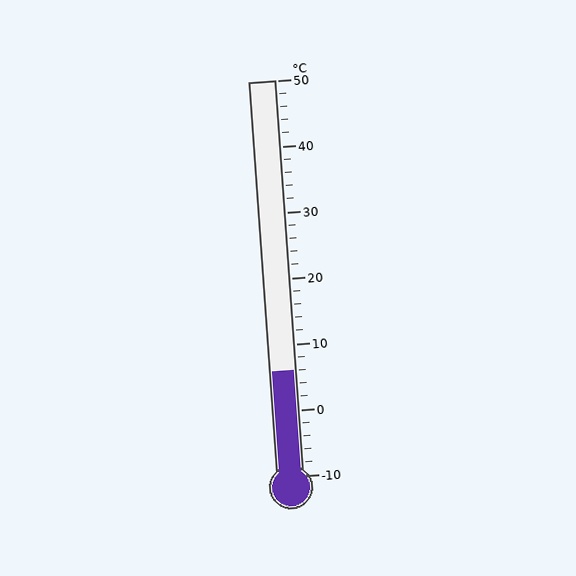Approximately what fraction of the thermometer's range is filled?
The thermometer is filled to approximately 25% of its range.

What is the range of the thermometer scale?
The thermometer scale ranges from -10°C to 50°C.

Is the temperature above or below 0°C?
The temperature is above 0°C.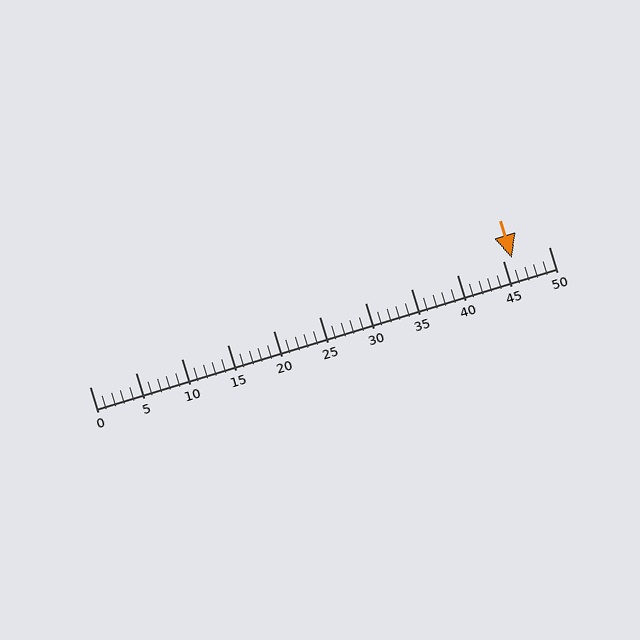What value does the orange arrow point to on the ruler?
The orange arrow points to approximately 46.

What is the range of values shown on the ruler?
The ruler shows values from 0 to 50.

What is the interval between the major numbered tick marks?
The major tick marks are spaced 5 units apart.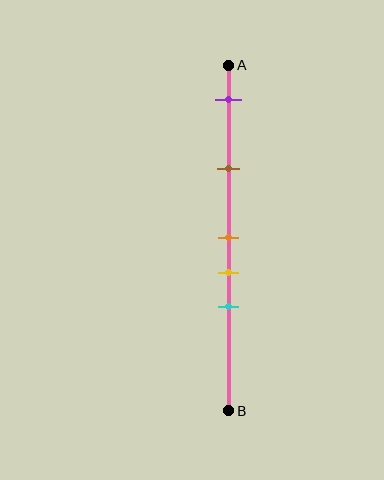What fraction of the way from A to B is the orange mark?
The orange mark is approximately 50% (0.5) of the way from A to B.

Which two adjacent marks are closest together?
The orange and yellow marks are the closest adjacent pair.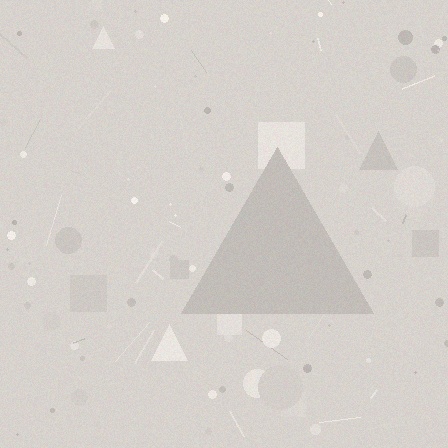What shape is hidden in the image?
A triangle is hidden in the image.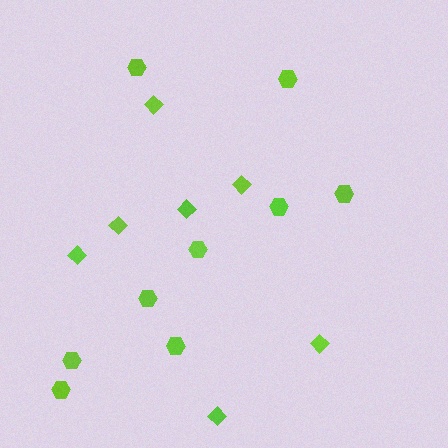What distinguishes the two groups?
There are 2 groups: one group of hexagons (9) and one group of diamonds (7).